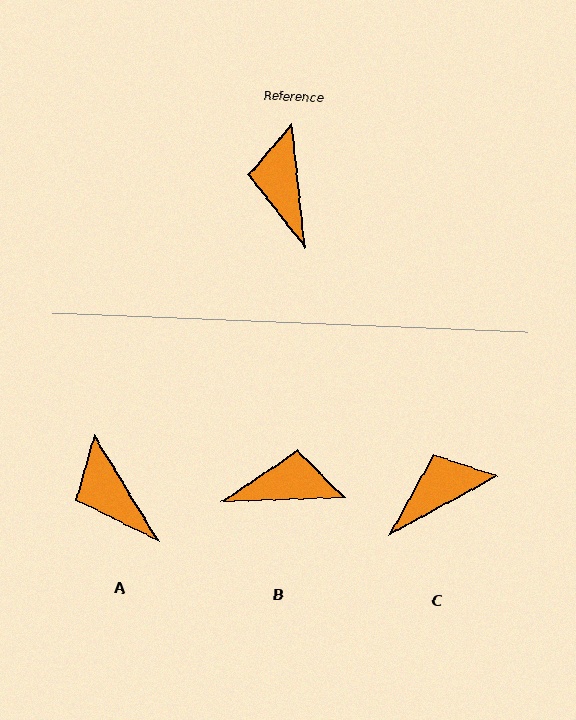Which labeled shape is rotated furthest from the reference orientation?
B, about 94 degrees away.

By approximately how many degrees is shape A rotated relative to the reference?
Approximately 26 degrees counter-clockwise.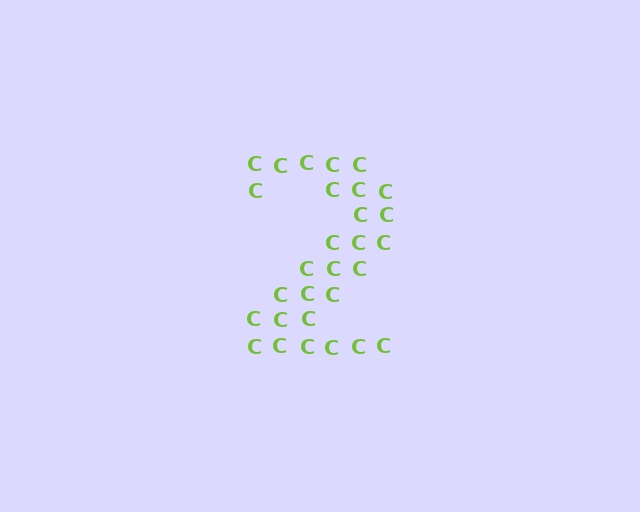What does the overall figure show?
The overall figure shows the digit 2.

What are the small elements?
The small elements are letter C's.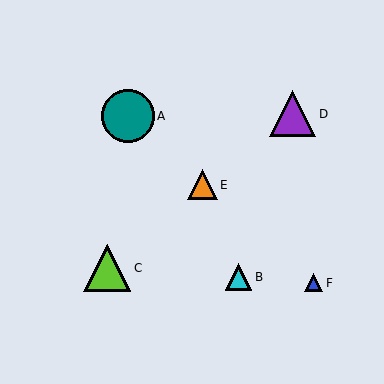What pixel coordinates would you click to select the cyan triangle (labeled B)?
Click at (238, 277) to select the cyan triangle B.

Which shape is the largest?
The teal circle (labeled A) is the largest.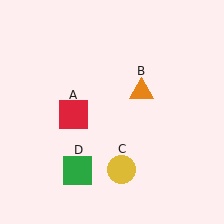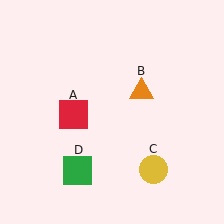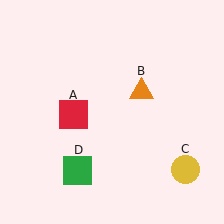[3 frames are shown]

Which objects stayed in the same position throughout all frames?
Red square (object A) and orange triangle (object B) and green square (object D) remained stationary.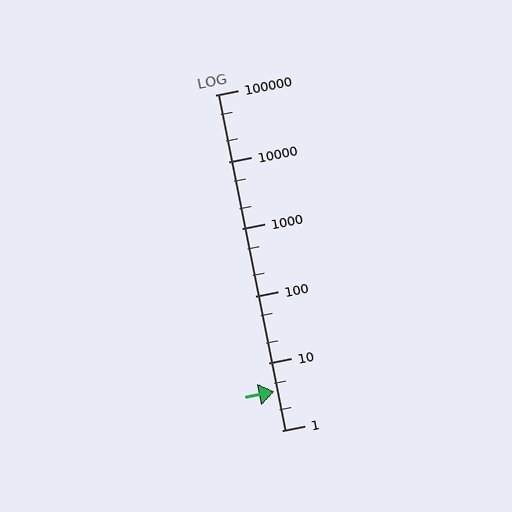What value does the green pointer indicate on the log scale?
The pointer indicates approximately 3.8.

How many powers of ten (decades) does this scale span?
The scale spans 5 decades, from 1 to 100000.